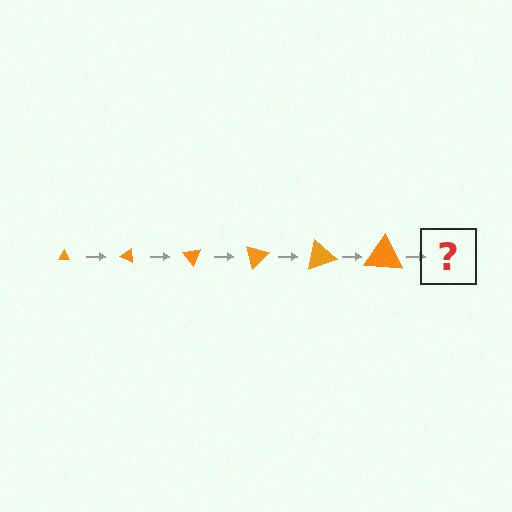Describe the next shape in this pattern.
It should be a triangle, larger than the previous one and rotated 150 degrees from the start.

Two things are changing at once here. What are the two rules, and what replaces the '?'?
The two rules are that the triangle grows larger each step and it rotates 25 degrees each step. The '?' should be a triangle, larger than the previous one and rotated 150 degrees from the start.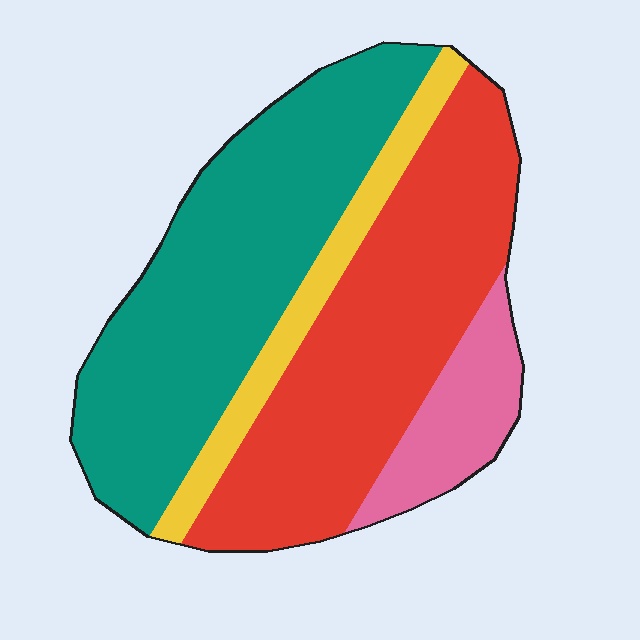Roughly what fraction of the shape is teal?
Teal takes up about two fifths (2/5) of the shape.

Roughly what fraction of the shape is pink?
Pink covers about 10% of the shape.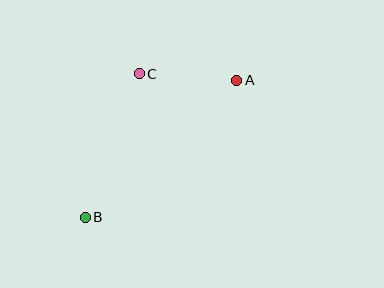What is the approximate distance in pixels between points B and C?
The distance between B and C is approximately 153 pixels.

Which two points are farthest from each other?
Points A and B are farthest from each other.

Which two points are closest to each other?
Points A and C are closest to each other.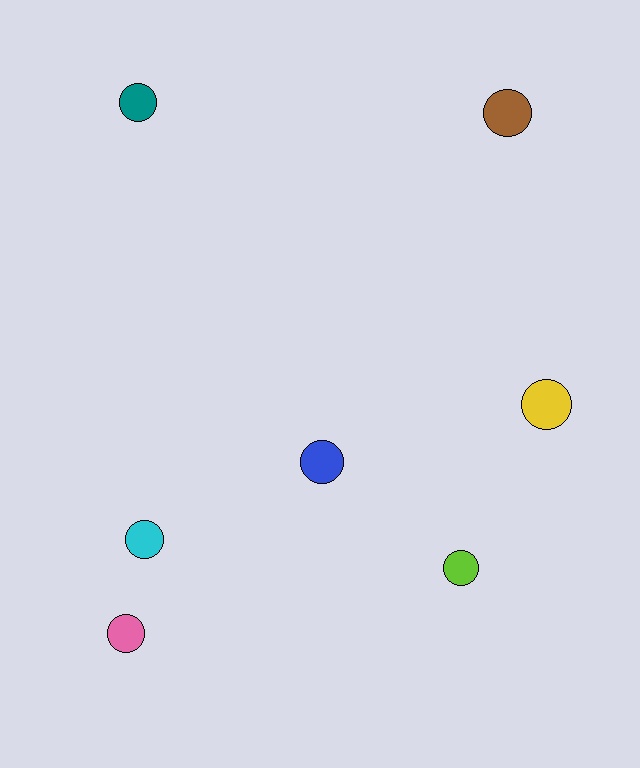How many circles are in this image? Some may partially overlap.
There are 7 circles.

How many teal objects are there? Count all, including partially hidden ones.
There is 1 teal object.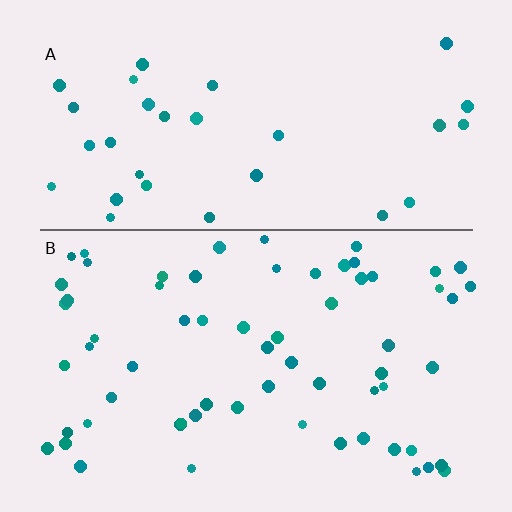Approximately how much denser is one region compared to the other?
Approximately 2.0× — region B over region A.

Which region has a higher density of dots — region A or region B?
B (the bottom).